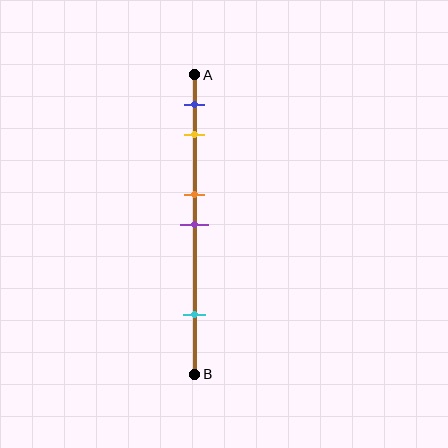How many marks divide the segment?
There are 5 marks dividing the segment.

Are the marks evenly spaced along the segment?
No, the marks are not evenly spaced.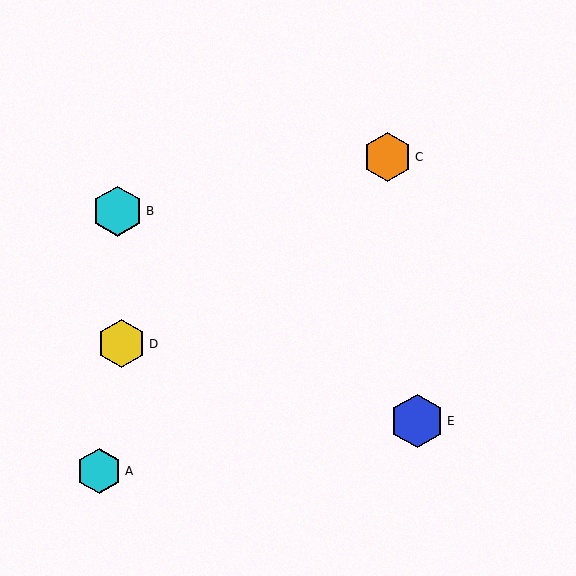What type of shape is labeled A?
Shape A is a cyan hexagon.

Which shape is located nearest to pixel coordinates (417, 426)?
The blue hexagon (labeled E) at (417, 421) is nearest to that location.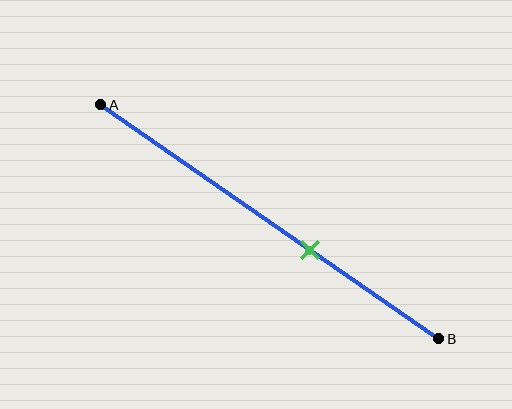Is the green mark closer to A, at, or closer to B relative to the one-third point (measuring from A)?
The green mark is closer to point B than the one-third point of segment AB.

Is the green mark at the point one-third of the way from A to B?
No, the mark is at about 60% from A, not at the 33% one-third point.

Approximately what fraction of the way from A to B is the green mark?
The green mark is approximately 60% of the way from A to B.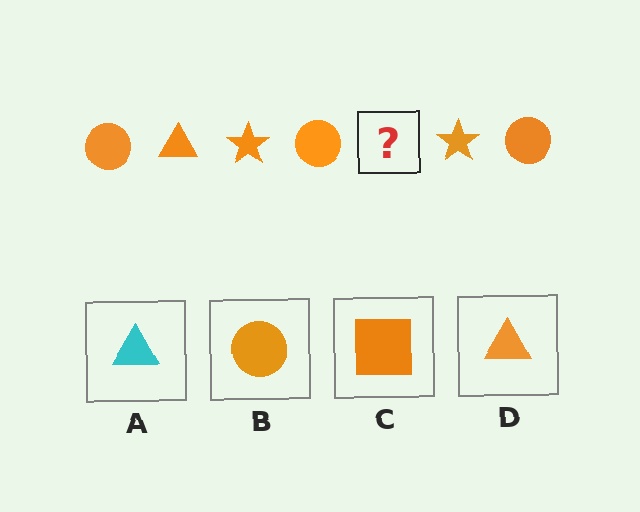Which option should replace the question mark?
Option D.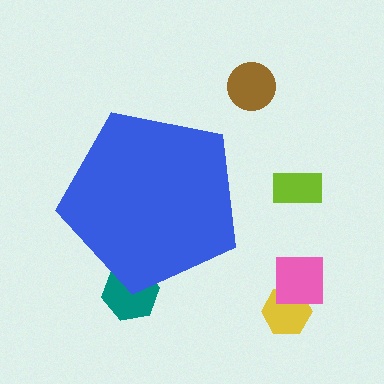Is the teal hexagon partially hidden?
Yes, the teal hexagon is partially hidden behind the blue pentagon.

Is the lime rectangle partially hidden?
No, the lime rectangle is fully visible.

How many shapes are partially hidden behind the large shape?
1 shape is partially hidden.